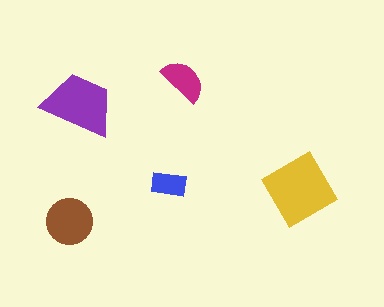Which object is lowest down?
The brown circle is bottommost.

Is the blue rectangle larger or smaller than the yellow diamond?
Smaller.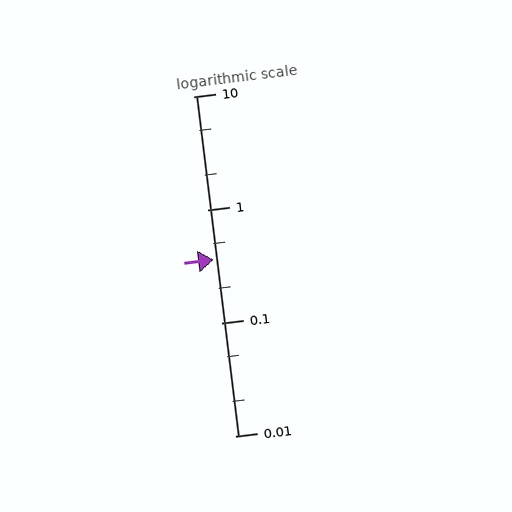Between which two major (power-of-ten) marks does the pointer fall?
The pointer is between 0.1 and 1.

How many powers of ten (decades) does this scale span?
The scale spans 3 decades, from 0.01 to 10.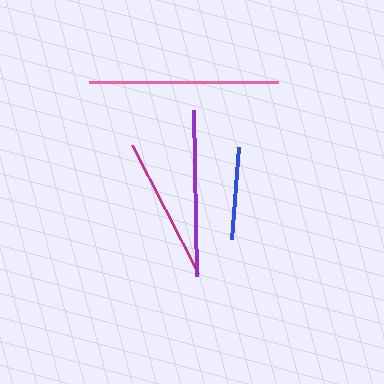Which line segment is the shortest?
The blue line is the shortest at approximately 92 pixels.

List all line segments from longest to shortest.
From longest to shortest: pink, purple, magenta, blue.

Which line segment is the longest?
The pink line is the longest at approximately 189 pixels.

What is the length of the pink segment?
The pink segment is approximately 189 pixels long.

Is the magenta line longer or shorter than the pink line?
The pink line is longer than the magenta line.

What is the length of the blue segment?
The blue segment is approximately 92 pixels long.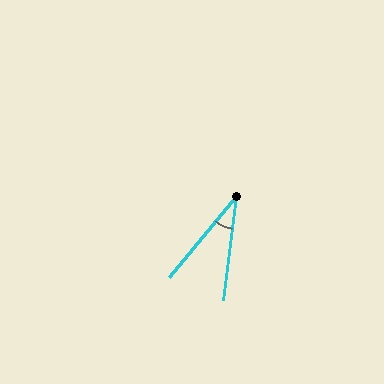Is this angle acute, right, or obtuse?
It is acute.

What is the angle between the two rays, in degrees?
Approximately 33 degrees.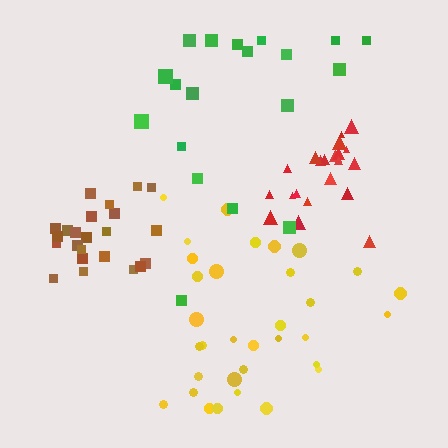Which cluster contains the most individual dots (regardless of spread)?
Yellow (33).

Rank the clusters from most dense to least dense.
red, brown, yellow, green.